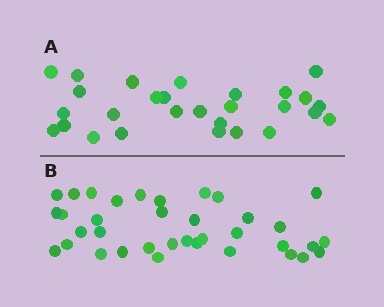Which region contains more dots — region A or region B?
Region B (the bottom region) has more dots.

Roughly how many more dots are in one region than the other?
Region B has roughly 8 or so more dots than region A.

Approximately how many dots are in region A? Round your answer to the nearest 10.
About 30 dots. (The exact count is 28, which rounds to 30.)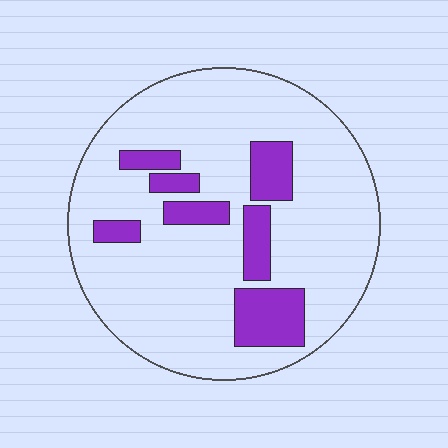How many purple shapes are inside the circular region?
7.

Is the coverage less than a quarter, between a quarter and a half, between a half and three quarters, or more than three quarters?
Less than a quarter.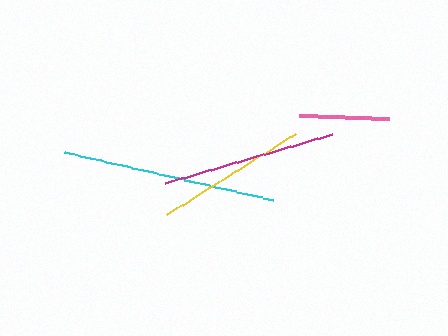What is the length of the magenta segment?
The magenta segment is approximately 174 pixels long.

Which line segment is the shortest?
The pink line is the shortest at approximately 89 pixels.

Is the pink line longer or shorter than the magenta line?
The magenta line is longer than the pink line.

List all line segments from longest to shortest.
From longest to shortest: cyan, magenta, yellow, pink.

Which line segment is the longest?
The cyan line is the longest at approximately 214 pixels.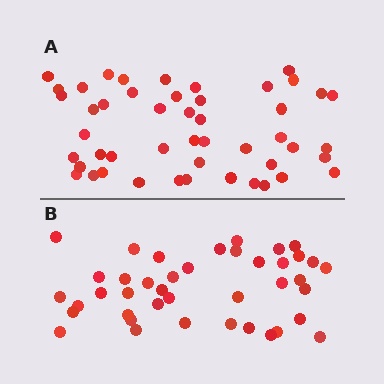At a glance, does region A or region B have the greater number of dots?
Region A (the top region) has more dots.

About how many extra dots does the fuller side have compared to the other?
Region A has roughly 8 or so more dots than region B.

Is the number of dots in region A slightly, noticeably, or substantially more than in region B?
Region A has only slightly more — the two regions are fairly close. The ratio is roughly 1.2 to 1.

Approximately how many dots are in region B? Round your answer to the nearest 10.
About 40 dots. (The exact count is 41, which rounds to 40.)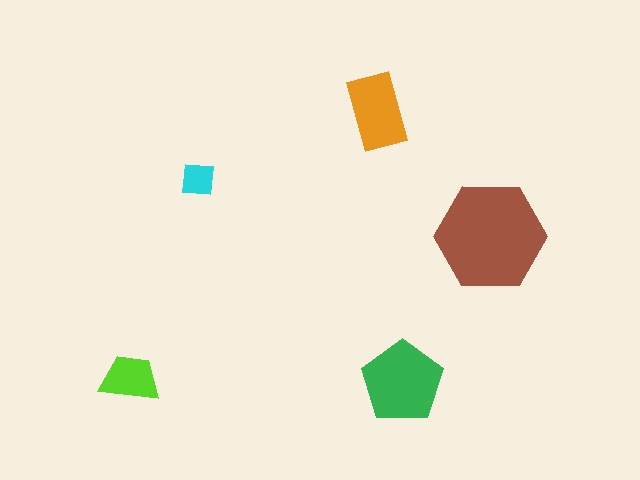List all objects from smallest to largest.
The cyan square, the lime trapezoid, the orange rectangle, the green pentagon, the brown hexagon.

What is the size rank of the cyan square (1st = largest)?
5th.